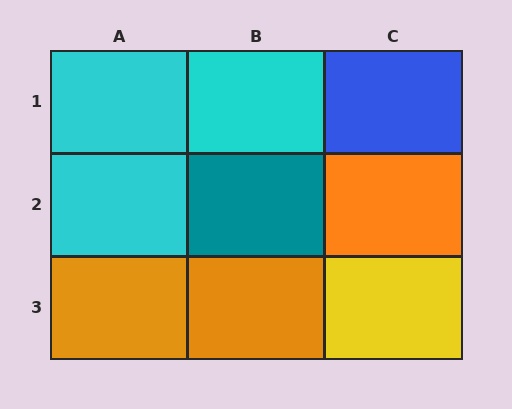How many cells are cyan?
3 cells are cyan.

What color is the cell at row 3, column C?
Yellow.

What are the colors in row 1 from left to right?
Cyan, cyan, blue.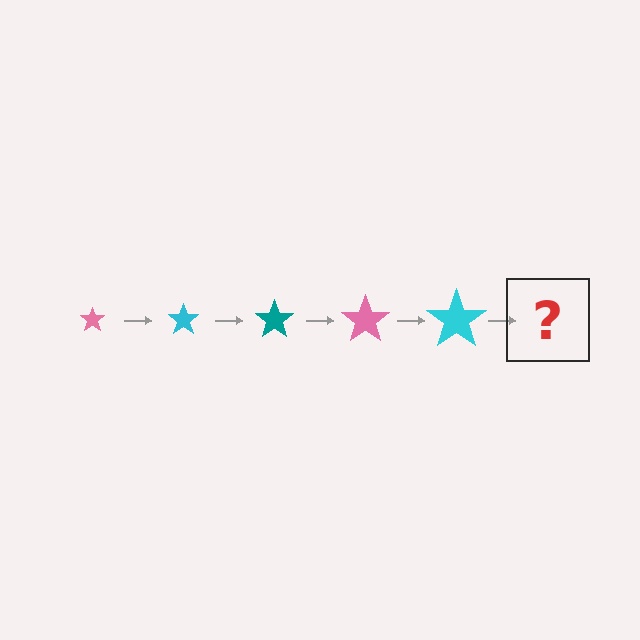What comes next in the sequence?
The next element should be a teal star, larger than the previous one.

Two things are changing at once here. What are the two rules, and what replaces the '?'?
The two rules are that the star grows larger each step and the color cycles through pink, cyan, and teal. The '?' should be a teal star, larger than the previous one.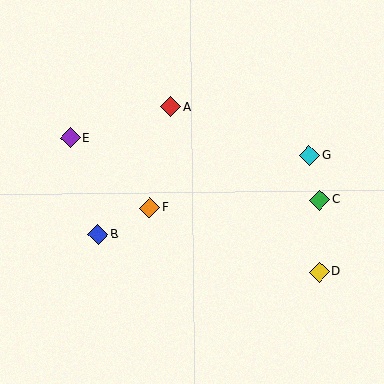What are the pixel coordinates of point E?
Point E is at (70, 138).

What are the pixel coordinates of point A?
Point A is at (171, 107).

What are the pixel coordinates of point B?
Point B is at (98, 234).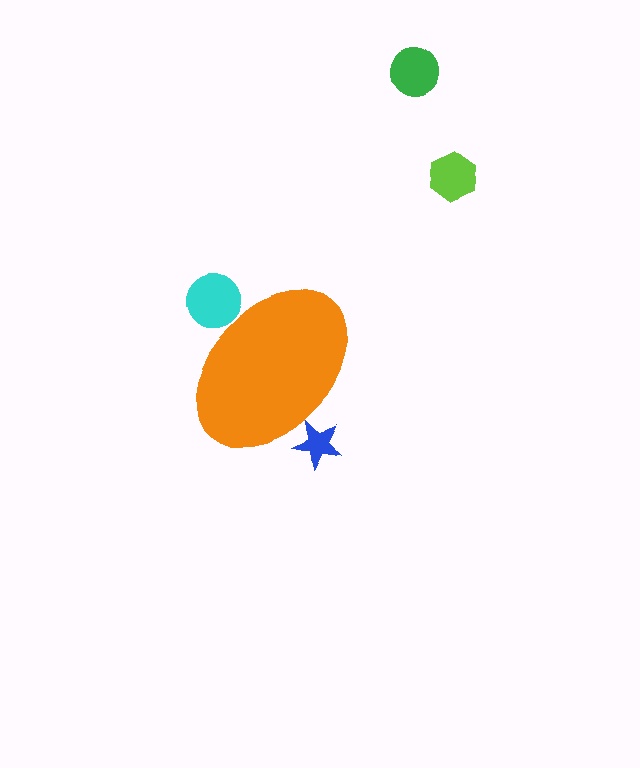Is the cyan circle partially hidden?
Yes, the cyan circle is partially hidden behind the orange ellipse.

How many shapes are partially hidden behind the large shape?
2 shapes are partially hidden.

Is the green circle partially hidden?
No, the green circle is fully visible.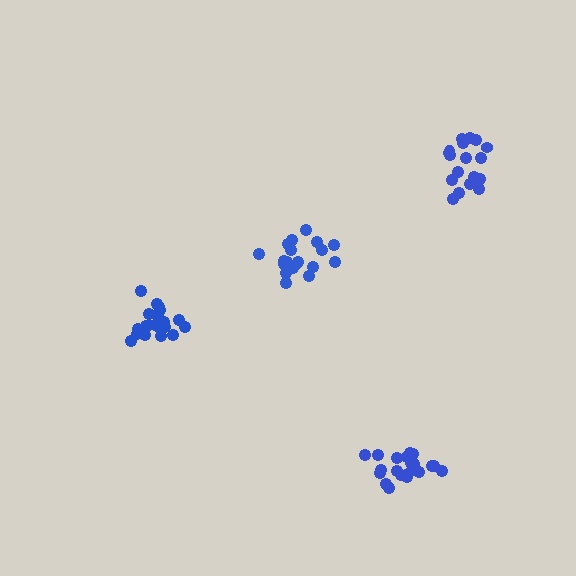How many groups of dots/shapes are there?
There are 4 groups.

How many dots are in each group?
Group 1: 20 dots, Group 2: 18 dots, Group 3: 19 dots, Group 4: 20 dots (77 total).